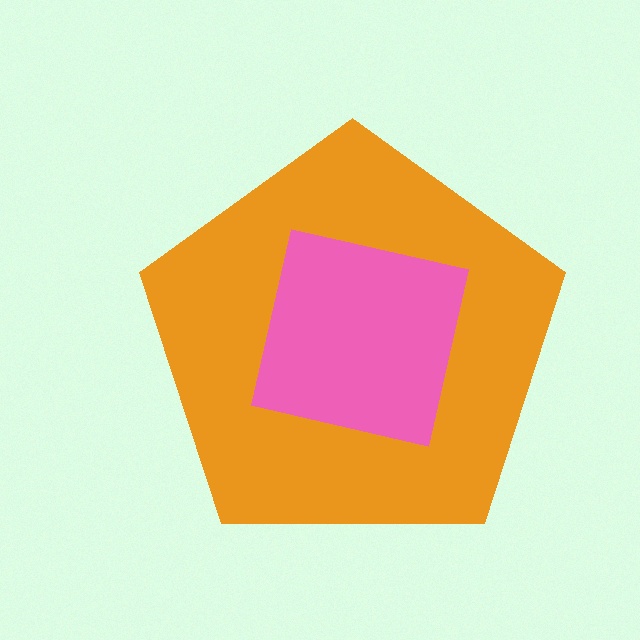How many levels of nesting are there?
2.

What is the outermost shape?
The orange pentagon.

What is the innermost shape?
The pink square.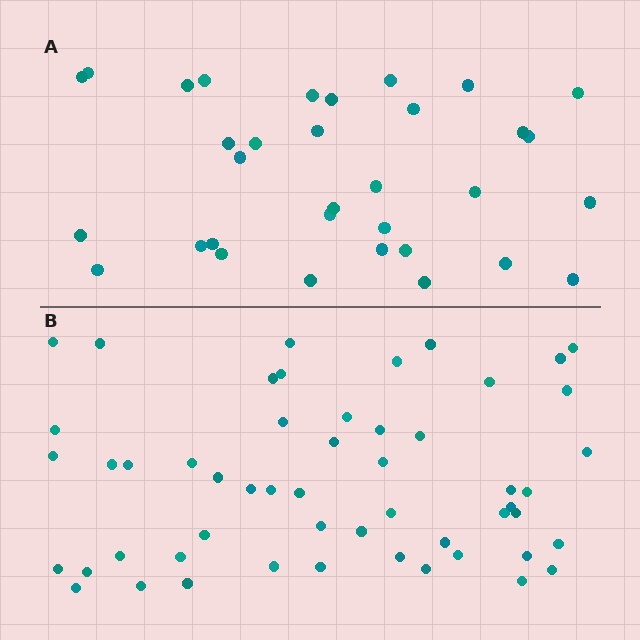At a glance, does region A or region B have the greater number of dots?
Region B (the bottom region) has more dots.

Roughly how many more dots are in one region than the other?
Region B has approximately 20 more dots than region A.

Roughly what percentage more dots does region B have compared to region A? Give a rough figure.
About 60% more.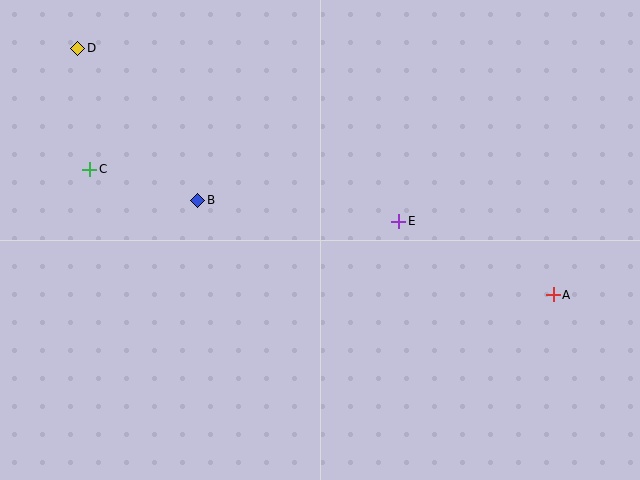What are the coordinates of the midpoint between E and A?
The midpoint between E and A is at (476, 258).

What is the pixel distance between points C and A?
The distance between C and A is 480 pixels.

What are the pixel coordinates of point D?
Point D is at (78, 48).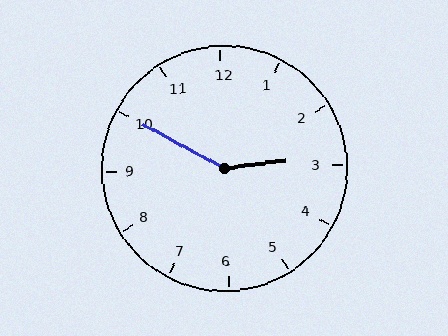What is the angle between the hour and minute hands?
Approximately 145 degrees.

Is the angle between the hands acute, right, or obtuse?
It is obtuse.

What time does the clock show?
2:50.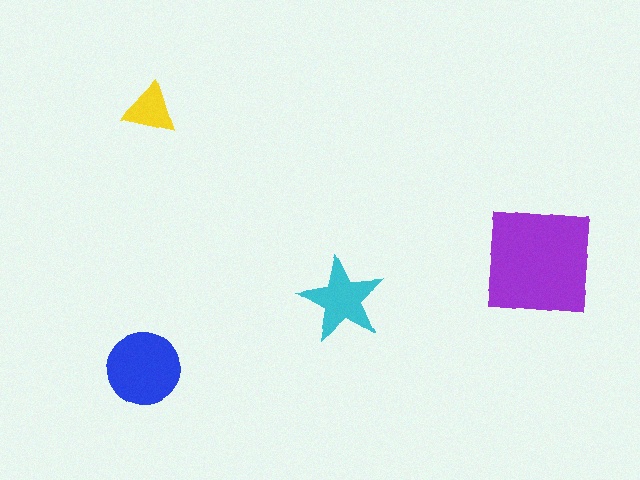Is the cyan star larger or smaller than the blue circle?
Smaller.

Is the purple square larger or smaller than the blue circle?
Larger.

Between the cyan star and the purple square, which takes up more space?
The purple square.